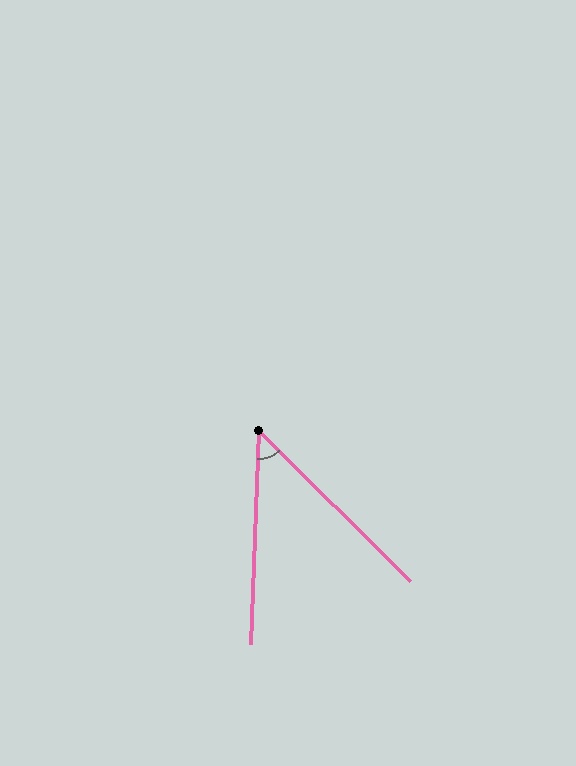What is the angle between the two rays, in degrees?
Approximately 47 degrees.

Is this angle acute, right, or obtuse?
It is acute.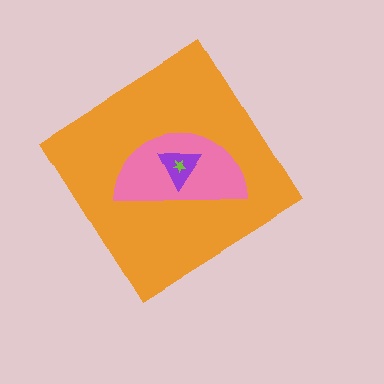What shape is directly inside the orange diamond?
The pink semicircle.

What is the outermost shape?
The orange diamond.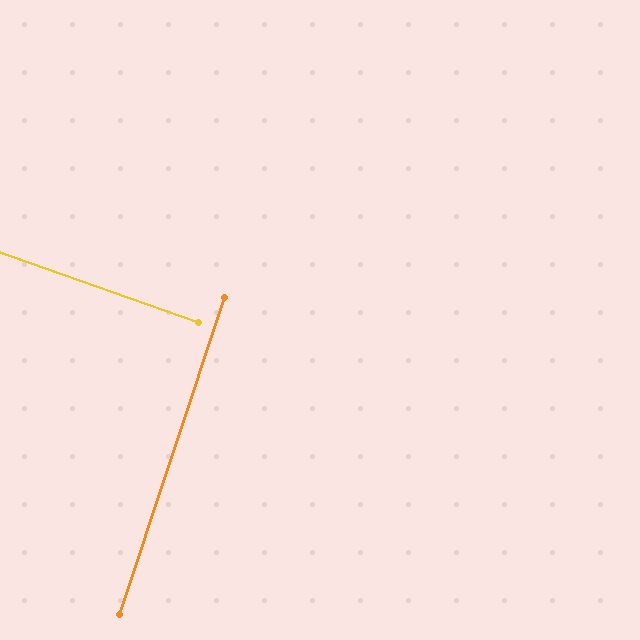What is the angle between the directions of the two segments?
Approximately 89 degrees.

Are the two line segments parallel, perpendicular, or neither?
Perpendicular — they meet at approximately 89°.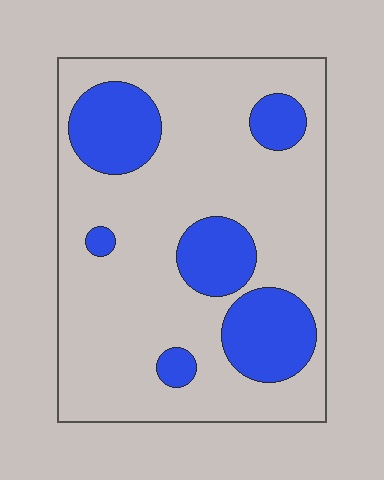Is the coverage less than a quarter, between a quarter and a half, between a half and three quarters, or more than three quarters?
Less than a quarter.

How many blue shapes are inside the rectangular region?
6.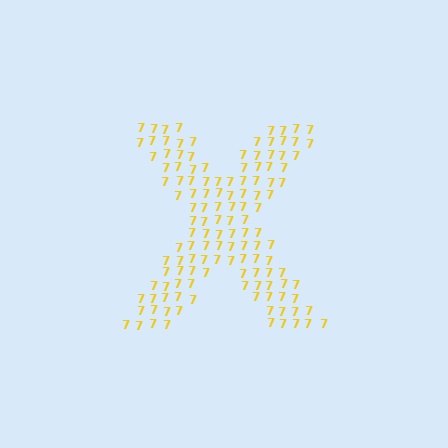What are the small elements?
The small elements are digit 7's.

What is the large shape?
The large shape is the letter X.